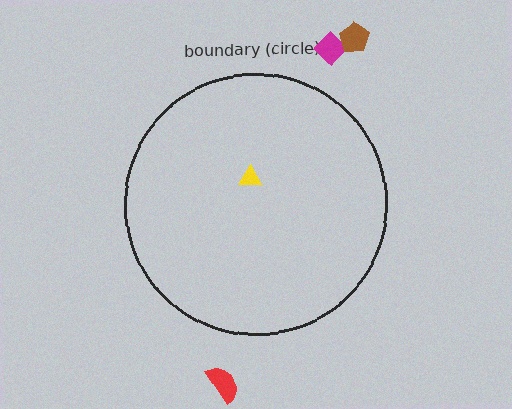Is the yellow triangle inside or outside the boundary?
Inside.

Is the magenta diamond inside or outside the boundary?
Outside.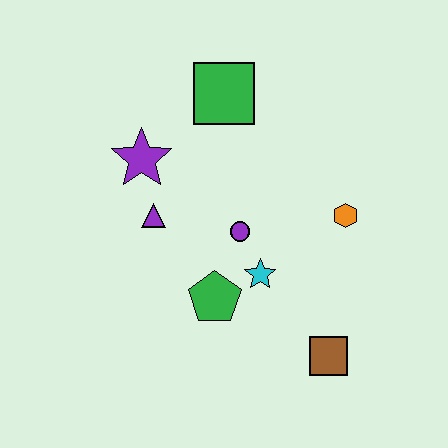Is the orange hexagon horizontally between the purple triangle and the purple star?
No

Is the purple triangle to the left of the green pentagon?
Yes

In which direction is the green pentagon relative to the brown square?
The green pentagon is to the left of the brown square.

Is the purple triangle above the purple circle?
Yes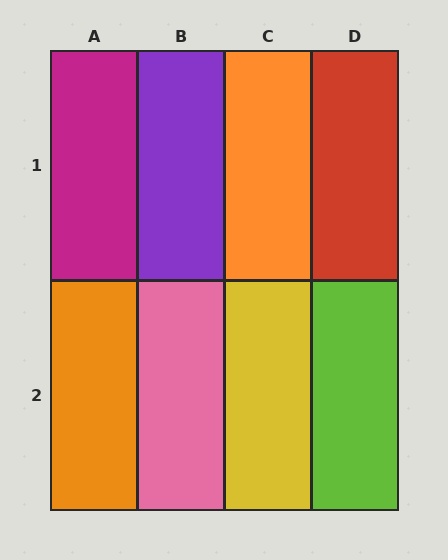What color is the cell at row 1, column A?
Magenta.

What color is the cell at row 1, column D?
Red.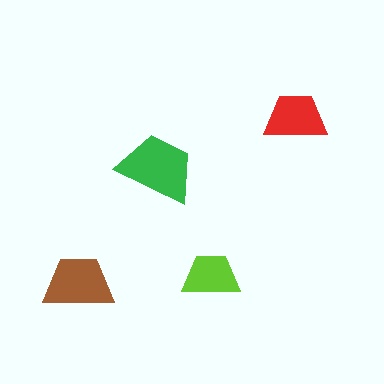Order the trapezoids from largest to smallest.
the green one, the brown one, the red one, the lime one.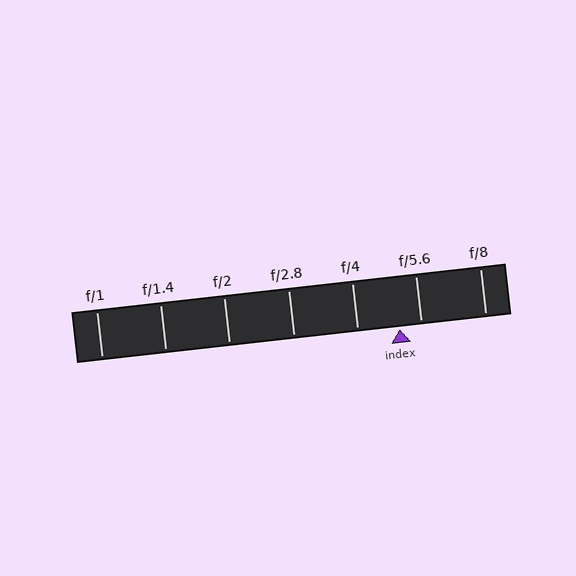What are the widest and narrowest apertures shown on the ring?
The widest aperture shown is f/1 and the narrowest is f/8.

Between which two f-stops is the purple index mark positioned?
The index mark is between f/4 and f/5.6.